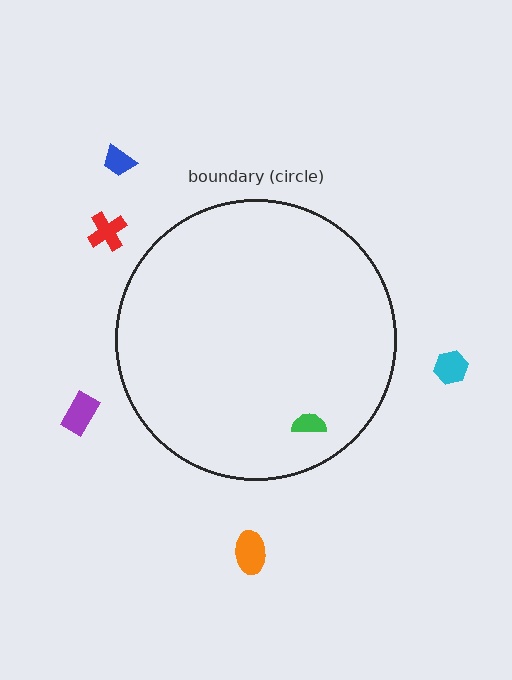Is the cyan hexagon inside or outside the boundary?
Outside.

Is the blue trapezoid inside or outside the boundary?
Outside.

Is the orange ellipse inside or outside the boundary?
Outside.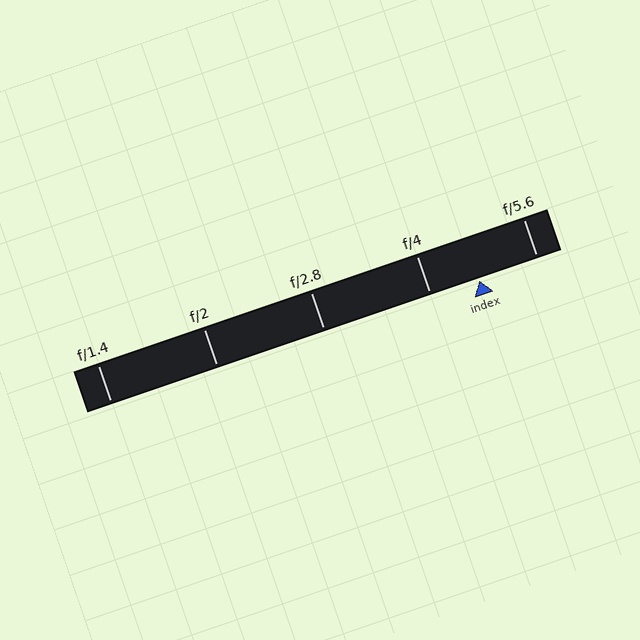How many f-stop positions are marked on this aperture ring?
There are 5 f-stop positions marked.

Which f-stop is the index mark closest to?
The index mark is closest to f/4.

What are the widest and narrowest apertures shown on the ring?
The widest aperture shown is f/1.4 and the narrowest is f/5.6.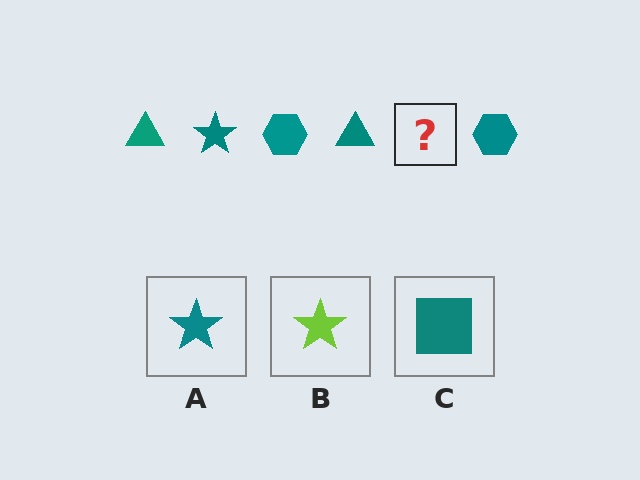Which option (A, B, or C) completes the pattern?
A.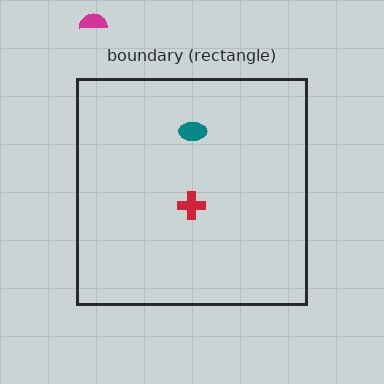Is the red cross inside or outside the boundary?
Inside.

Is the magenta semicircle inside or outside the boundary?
Outside.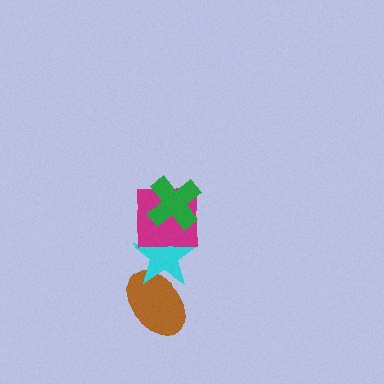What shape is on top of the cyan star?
The magenta square is on top of the cyan star.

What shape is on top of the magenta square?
The green cross is on top of the magenta square.